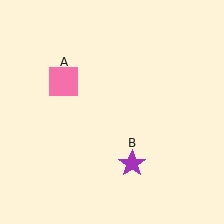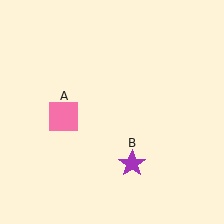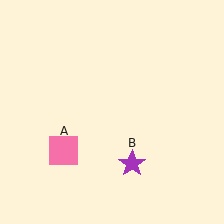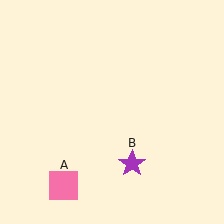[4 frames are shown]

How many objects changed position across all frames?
1 object changed position: pink square (object A).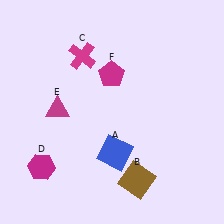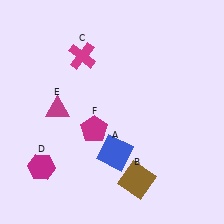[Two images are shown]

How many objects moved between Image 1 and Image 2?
1 object moved between the two images.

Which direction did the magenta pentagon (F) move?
The magenta pentagon (F) moved down.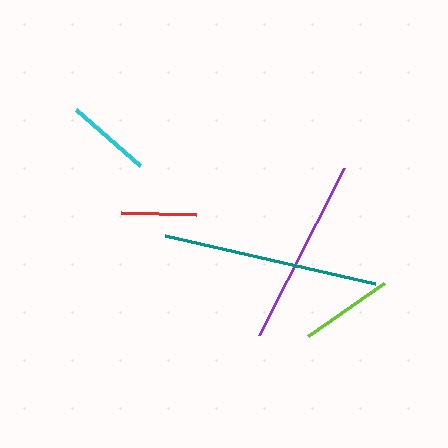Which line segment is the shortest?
The red line is the shortest at approximately 75 pixels.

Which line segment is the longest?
The teal line is the longest at approximately 215 pixels.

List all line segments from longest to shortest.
From longest to shortest: teal, purple, lime, cyan, red.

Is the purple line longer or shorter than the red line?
The purple line is longer than the red line.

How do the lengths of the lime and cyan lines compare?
The lime and cyan lines are approximately the same length.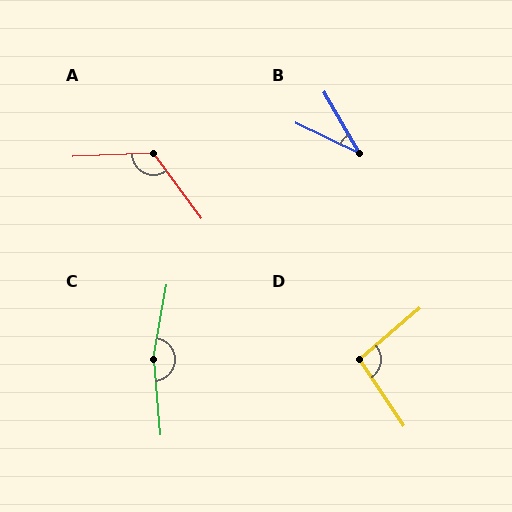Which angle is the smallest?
B, at approximately 34 degrees.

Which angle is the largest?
C, at approximately 165 degrees.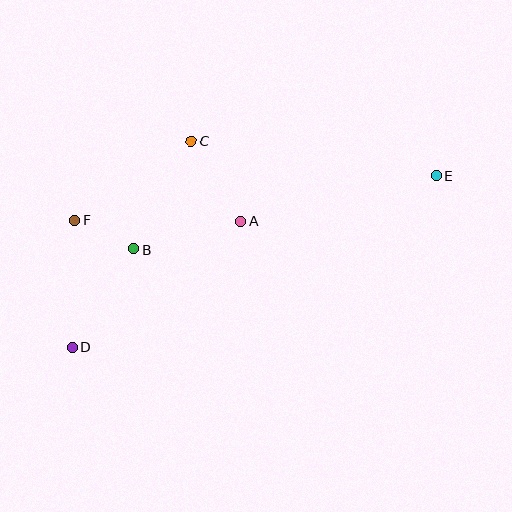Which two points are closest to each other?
Points B and F are closest to each other.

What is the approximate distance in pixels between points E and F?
The distance between E and F is approximately 364 pixels.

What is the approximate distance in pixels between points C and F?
The distance between C and F is approximately 141 pixels.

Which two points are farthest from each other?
Points D and E are farthest from each other.